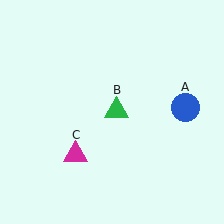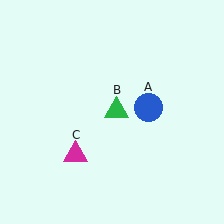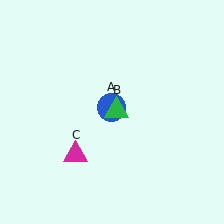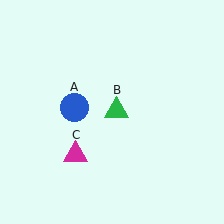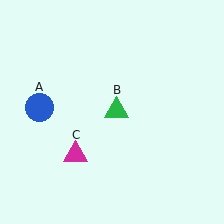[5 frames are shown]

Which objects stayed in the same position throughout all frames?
Green triangle (object B) and magenta triangle (object C) remained stationary.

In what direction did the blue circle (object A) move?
The blue circle (object A) moved left.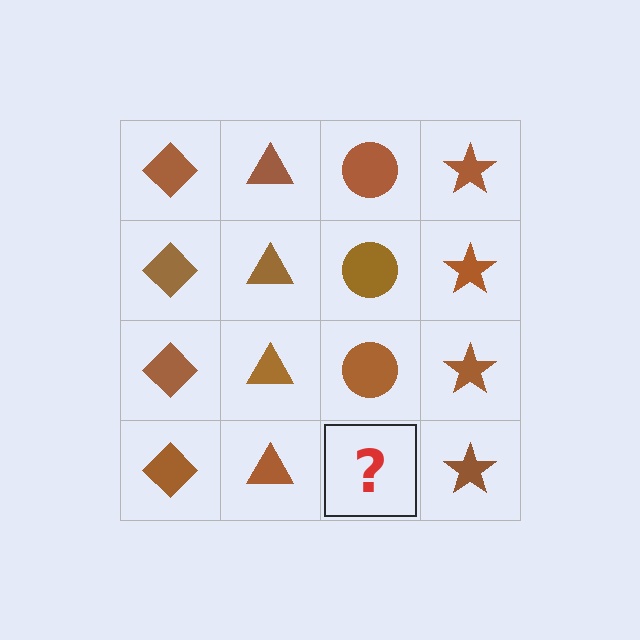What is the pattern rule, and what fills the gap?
The rule is that each column has a consistent shape. The gap should be filled with a brown circle.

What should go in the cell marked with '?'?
The missing cell should contain a brown circle.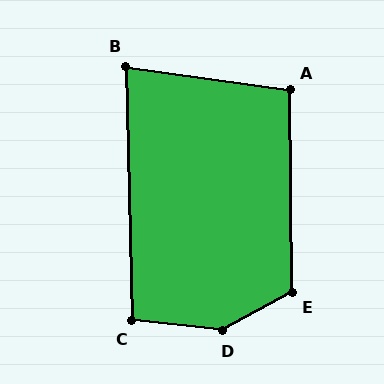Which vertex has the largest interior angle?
D, at approximately 145 degrees.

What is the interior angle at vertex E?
Approximately 118 degrees (obtuse).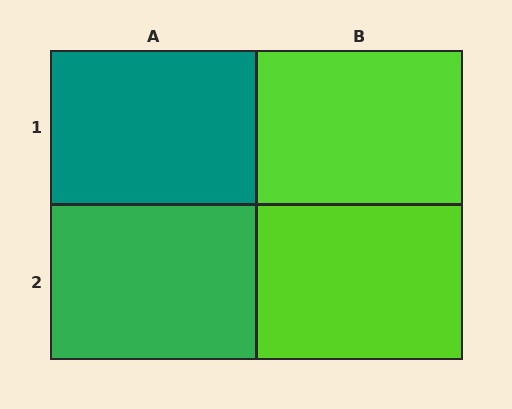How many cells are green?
1 cell is green.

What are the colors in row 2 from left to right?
Green, lime.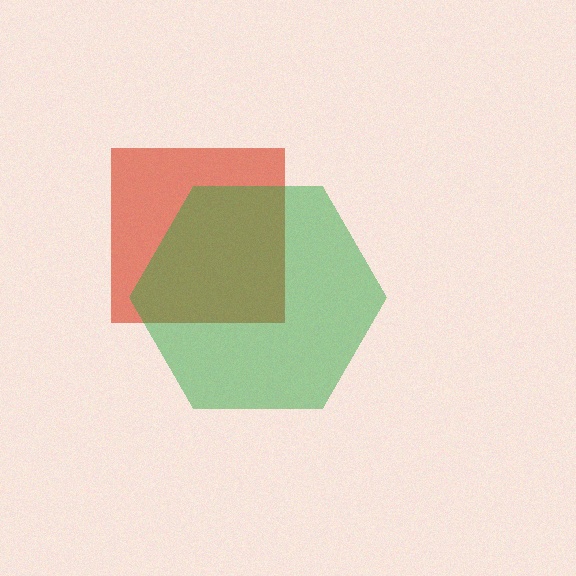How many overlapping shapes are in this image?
There are 2 overlapping shapes in the image.